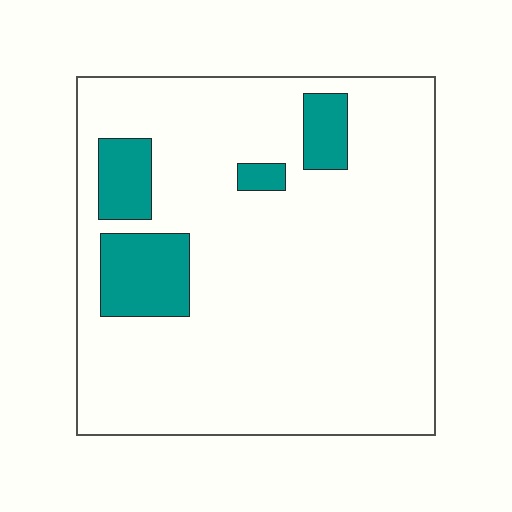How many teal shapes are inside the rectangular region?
4.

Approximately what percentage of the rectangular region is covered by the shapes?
Approximately 15%.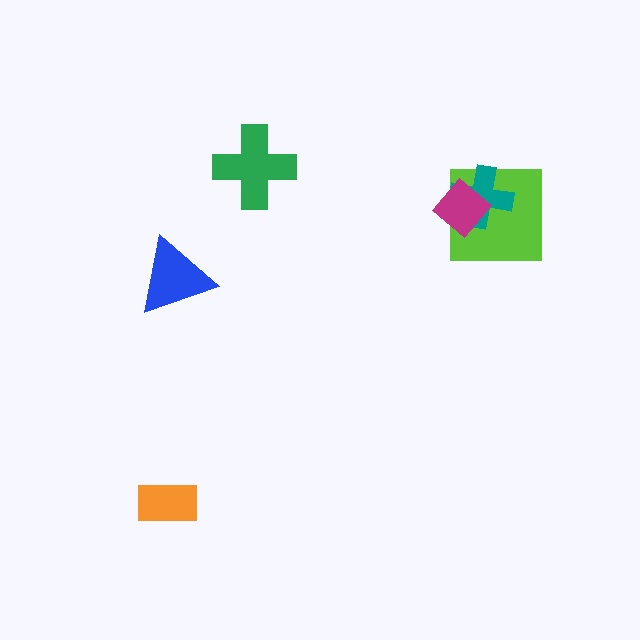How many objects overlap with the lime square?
2 objects overlap with the lime square.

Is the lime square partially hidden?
Yes, it is partially covered by another shape.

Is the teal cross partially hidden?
Yes, it is partially covered by another shape.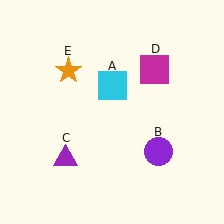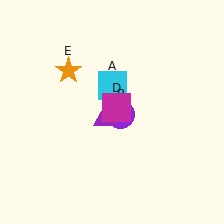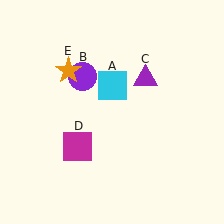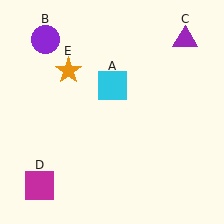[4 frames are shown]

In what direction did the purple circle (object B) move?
The purple circle (object B) moved up and to the left.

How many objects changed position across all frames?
3 objects changed position: purple circle (object B), purple triangle (object C), magenta square (object D).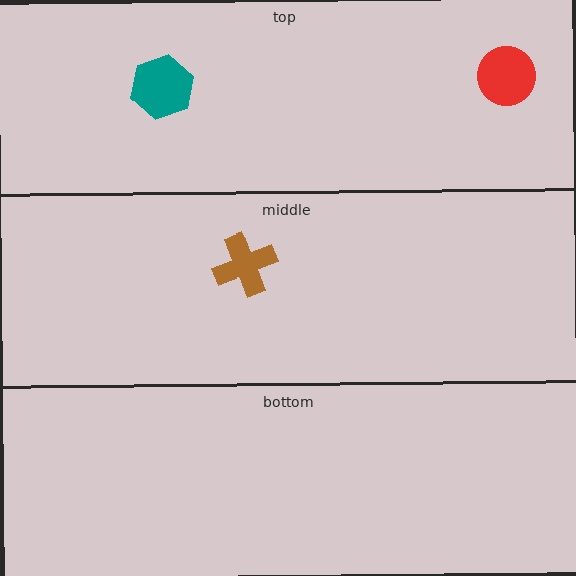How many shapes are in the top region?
2.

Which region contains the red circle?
The top region.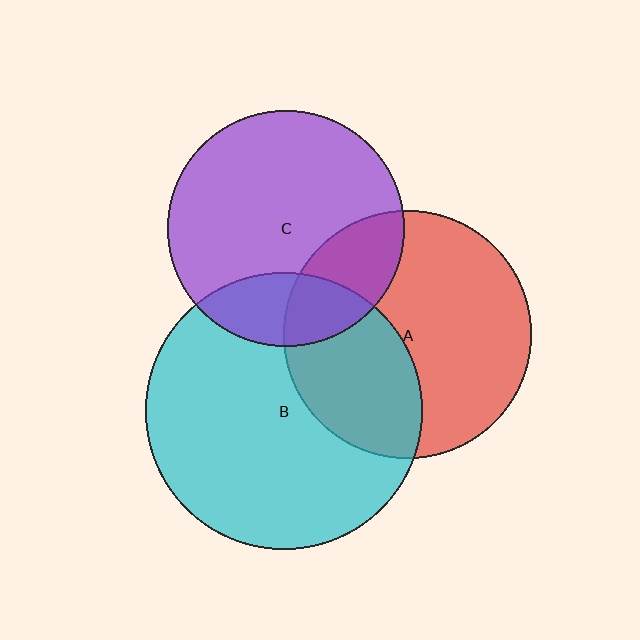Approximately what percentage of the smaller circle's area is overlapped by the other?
Approximately 20%.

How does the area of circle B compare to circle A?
Approximately 1.2 times.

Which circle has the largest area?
Circle B (cyan).